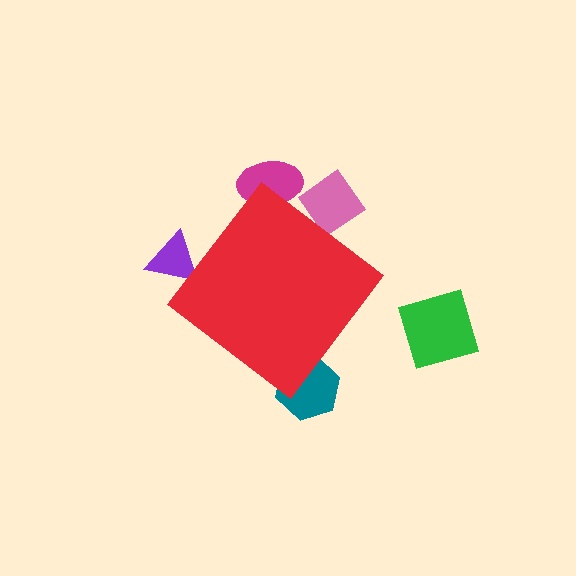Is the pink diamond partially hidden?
Yes, the pink diamond is partially hidden behind the red diamond.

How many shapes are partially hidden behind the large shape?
4 shapes are partially hidden.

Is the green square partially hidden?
No, the green square is fully visible.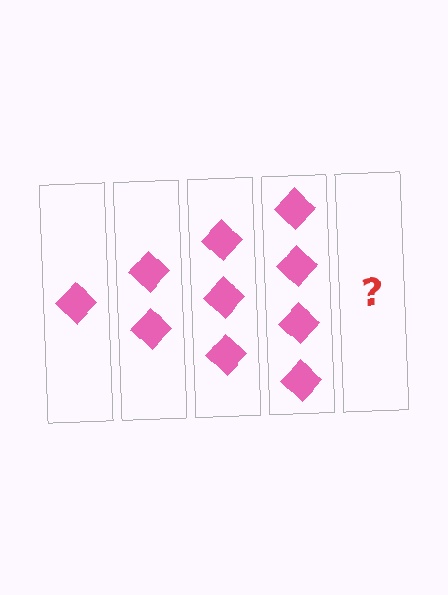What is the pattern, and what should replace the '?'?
The pattern is that each step adds one more diamond. The '?' should be 5 diamonds.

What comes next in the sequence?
The next element should be 5 diamonds.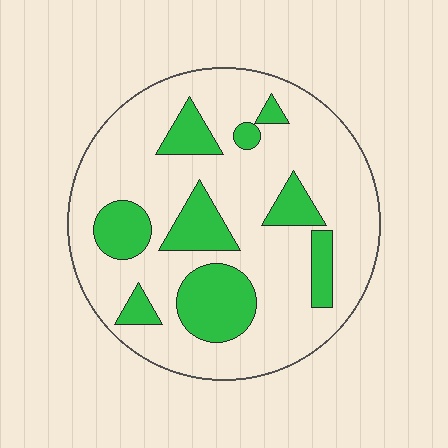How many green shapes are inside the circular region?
9.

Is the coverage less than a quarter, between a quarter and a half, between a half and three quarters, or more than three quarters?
Less than a quarter.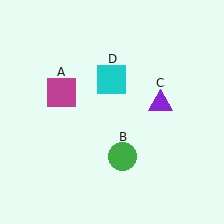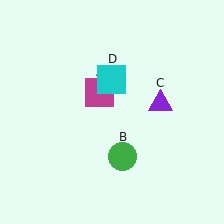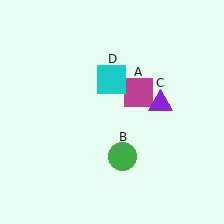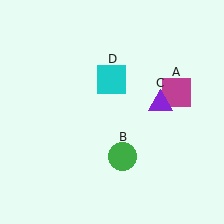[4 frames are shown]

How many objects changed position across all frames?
1 object changed position: magenta square (object A).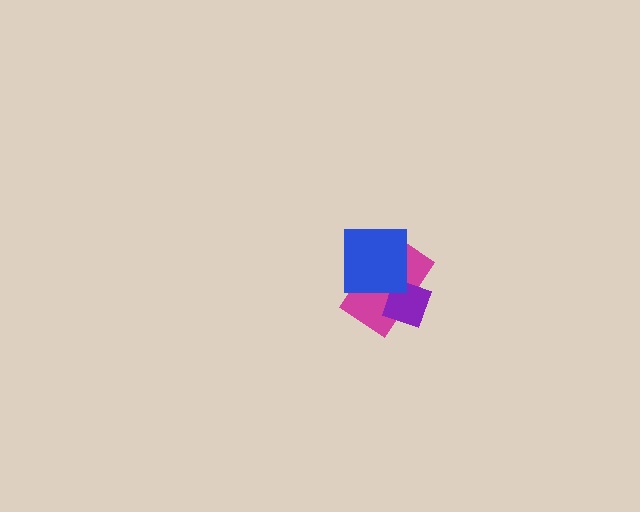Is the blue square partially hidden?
No, no other shape covers it.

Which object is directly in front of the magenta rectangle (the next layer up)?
The purple diamond is directly in front of the magenta rectangle.